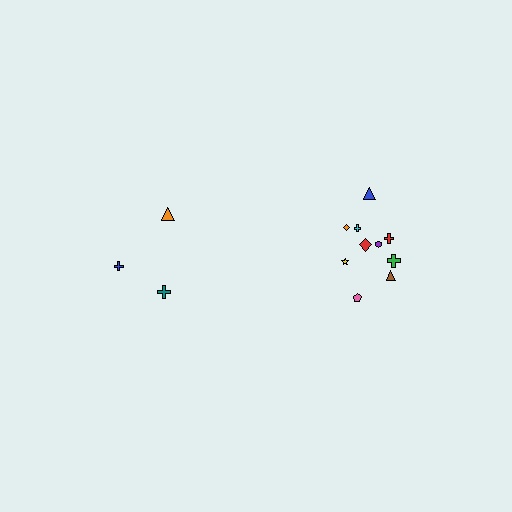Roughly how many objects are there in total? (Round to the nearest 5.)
Roughly 15 objects in total.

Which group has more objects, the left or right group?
The right group.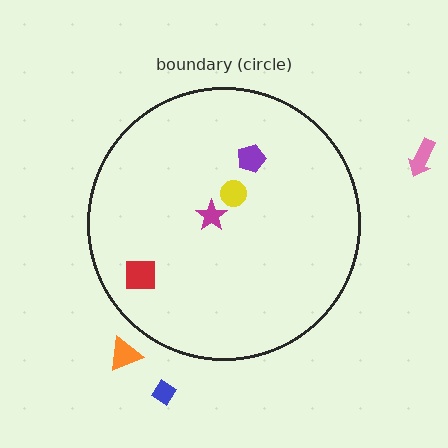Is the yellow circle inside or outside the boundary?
Inside.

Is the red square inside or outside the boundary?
Inside.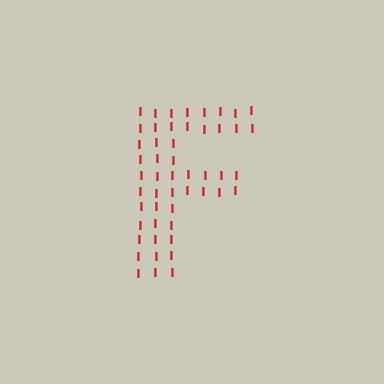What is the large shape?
The large shape is the letter F.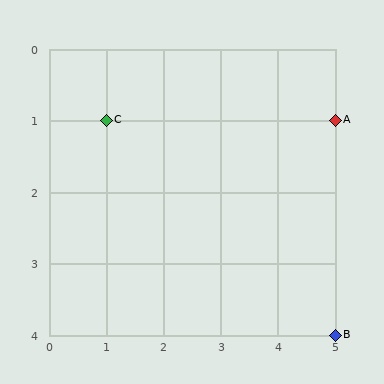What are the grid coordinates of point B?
Point B is at grid coordinates (5, 4).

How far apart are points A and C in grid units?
Points A and C are 4 columns apart.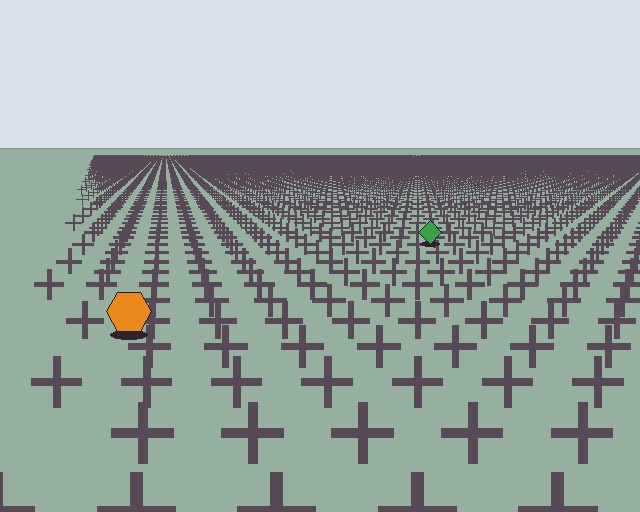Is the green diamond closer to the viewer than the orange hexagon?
No. The orange hexagon is closer — you can tell from the texture gradient: the ground texture is coarser near it.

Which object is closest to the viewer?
The orange hexagon is closest. The texture marks near it are larger and more spread out.